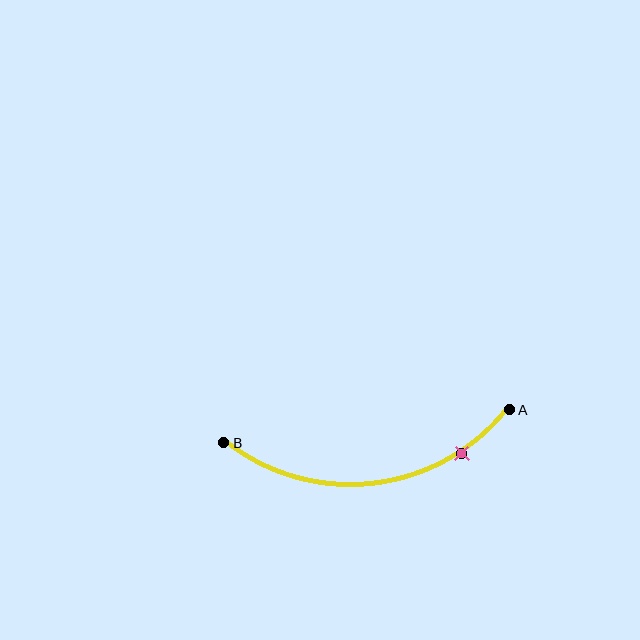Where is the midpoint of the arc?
The arc midpoint is the point on the curve farthest from the straight line joining A and B. It sits below that line.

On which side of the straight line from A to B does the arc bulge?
The arc bulges below the straight line connecting A and B.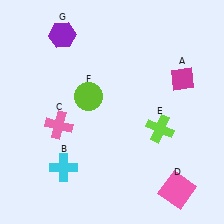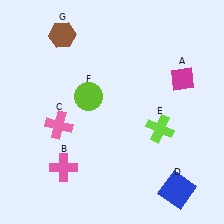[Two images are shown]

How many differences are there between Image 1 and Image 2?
There are 3 differences between the two images.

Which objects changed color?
B changed from cyan to pink. D changed from pink to blue. G changed from purple to brown.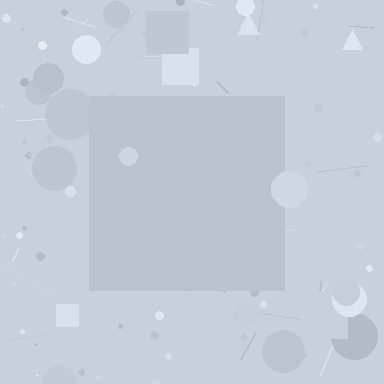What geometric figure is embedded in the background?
A square is embedded in the background.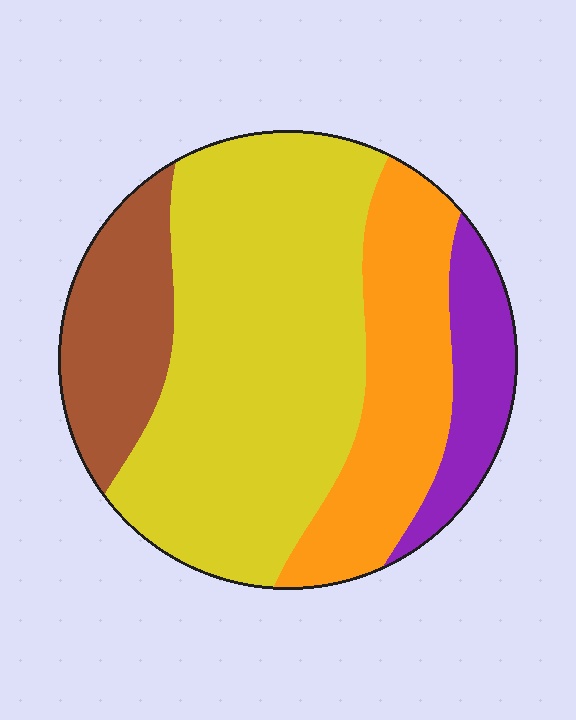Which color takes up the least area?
Purple, at roughly 10%.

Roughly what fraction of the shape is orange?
Orange takes up less than a quarter of the shape.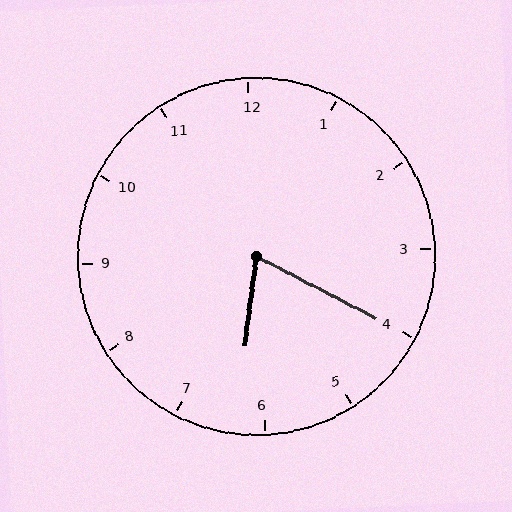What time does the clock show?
6:20.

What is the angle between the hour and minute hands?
Approximately 70 degrees.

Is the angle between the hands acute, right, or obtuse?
It is acute.